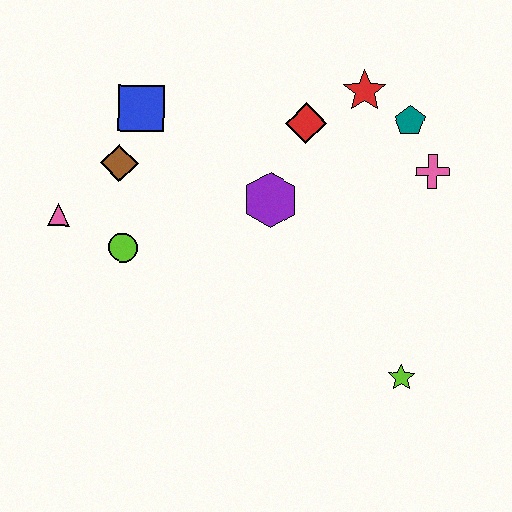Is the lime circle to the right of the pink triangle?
Yes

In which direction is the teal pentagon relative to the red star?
The teal pentagon is to the right of the red star.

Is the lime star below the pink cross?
Yes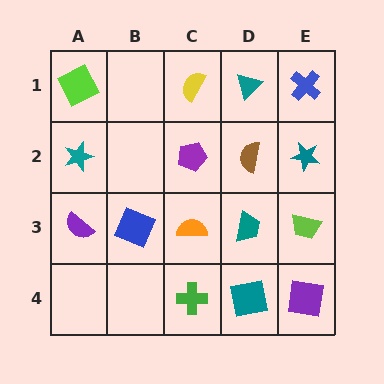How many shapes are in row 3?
5 shapes.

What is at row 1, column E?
A blue cross.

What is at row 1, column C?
A yellow semicircle.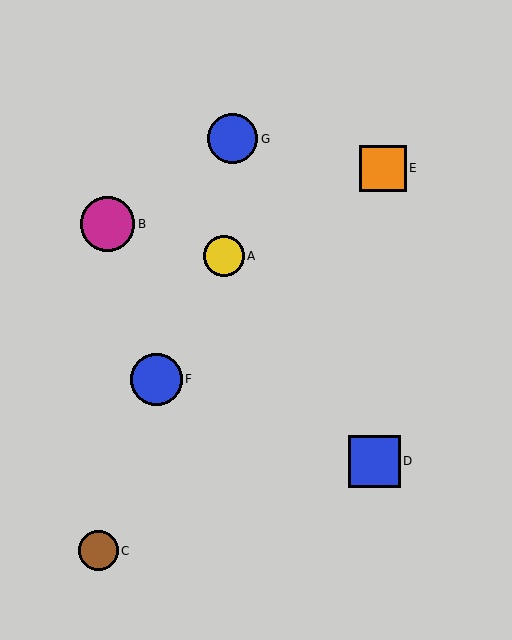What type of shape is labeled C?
Shape C is a brown circle.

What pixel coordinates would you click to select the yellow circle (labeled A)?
Click at (224, 256) to select the yellow circle A.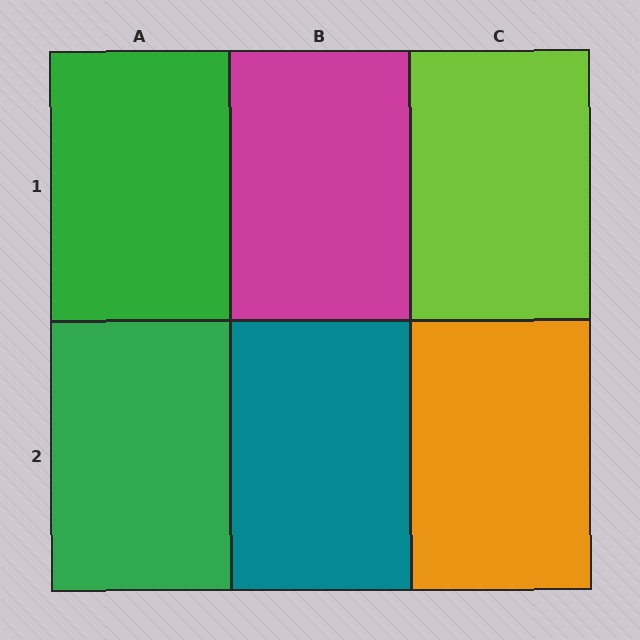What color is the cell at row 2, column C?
Orange.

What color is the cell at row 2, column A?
Green.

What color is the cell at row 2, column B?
Teal.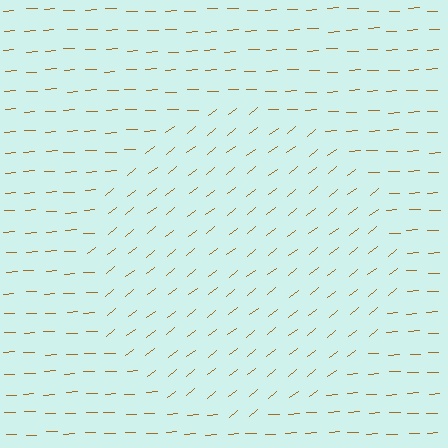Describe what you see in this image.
The image is filled with small brown line segments. A circle region in the image has lines oriented differently from the surrounding lines, creating a visible texture boundary.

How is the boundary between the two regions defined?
The boundary is defined purely by a change in line orientation (approximately 36 degrees difference). All lines are the same color and thickness.